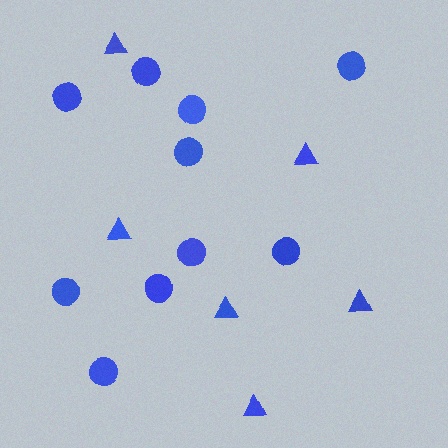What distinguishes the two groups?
There are 2 groups: one group of circles (10) and one group of triangles (6).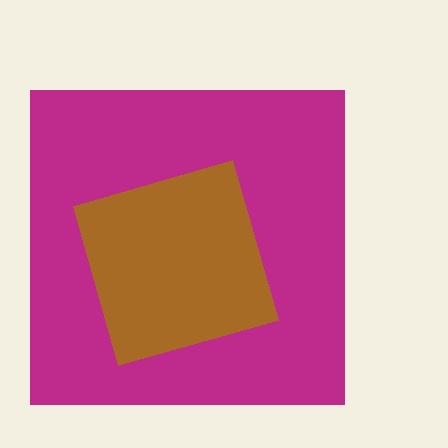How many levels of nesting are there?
2.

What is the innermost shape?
The brown diamond.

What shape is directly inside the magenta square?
The brown diamond.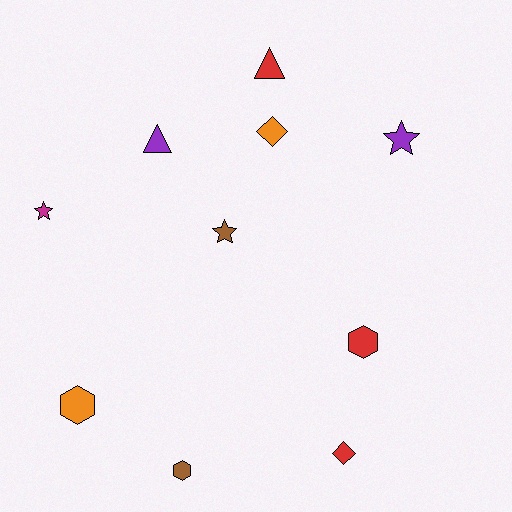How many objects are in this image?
There are 10 objects.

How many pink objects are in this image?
There are no pink objects.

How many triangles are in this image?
There are 2 triangles.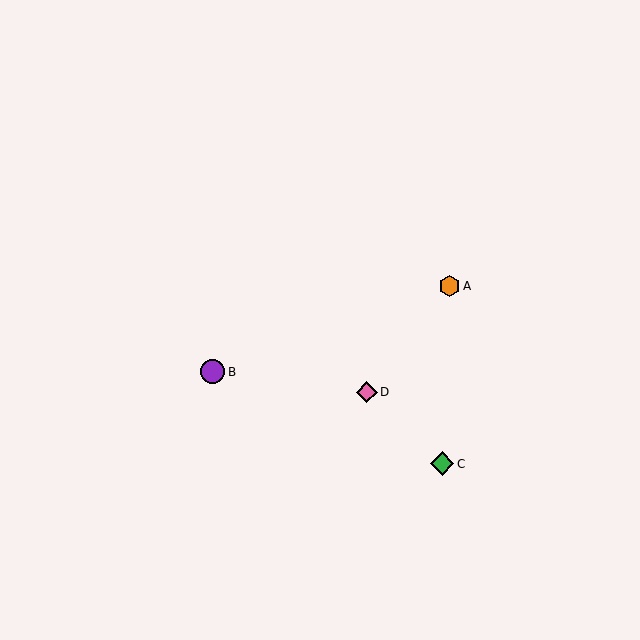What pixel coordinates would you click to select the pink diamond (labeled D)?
Click at (367, 392) to select the pink diamond D.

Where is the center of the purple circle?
The center of the purple circle is at (213, 372).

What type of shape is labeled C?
Shape C is a green diamond.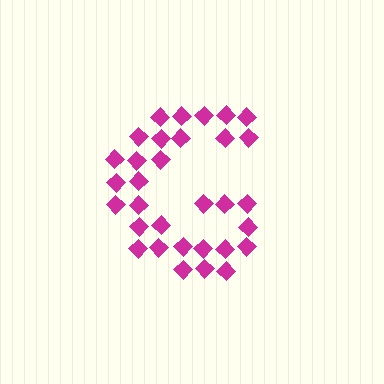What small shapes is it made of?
It is made of small diamonds.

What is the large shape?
The large shape is the letter G.